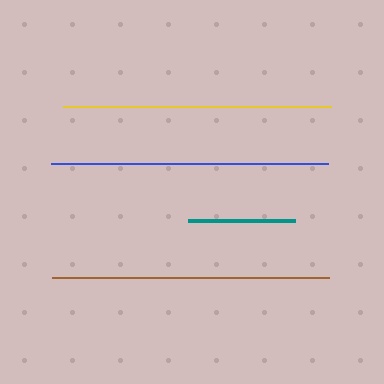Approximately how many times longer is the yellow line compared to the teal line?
The yellow line is approximately 2.5 times the length of the teal line.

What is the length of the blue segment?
The blue segment is approximately 277 pixels long.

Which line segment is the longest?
The blue line is the longest at approximately 277 pixels.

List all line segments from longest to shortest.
From longest to shortest: blue, brown, yellow, teal.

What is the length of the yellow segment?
The yellow segment is approximately 268 pixels long.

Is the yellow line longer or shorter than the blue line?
The blue line is longer than the yellow line.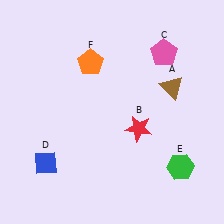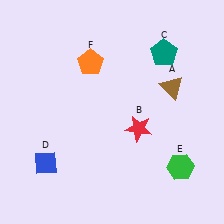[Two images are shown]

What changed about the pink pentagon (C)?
In Image 1, C is pink. In Image 2, it changed to teal.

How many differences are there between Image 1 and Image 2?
There is 1 difference between the two images.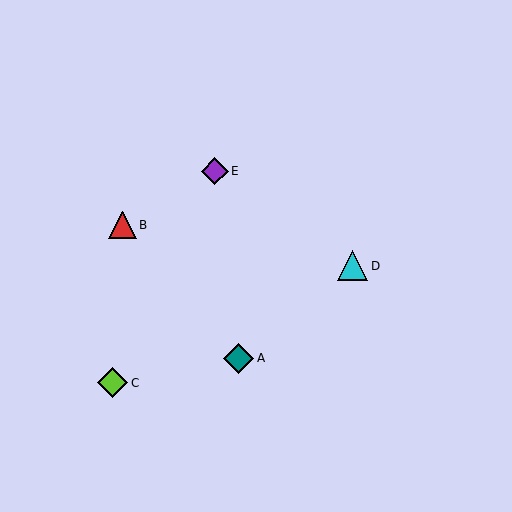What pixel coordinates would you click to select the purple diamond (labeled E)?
Click at (215, 171) to select the purple diamond E.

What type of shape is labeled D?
Shape D is a cyan triangle.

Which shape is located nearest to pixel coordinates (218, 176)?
The purple diamond (labeled E) at (215, 171) is nearest to that location.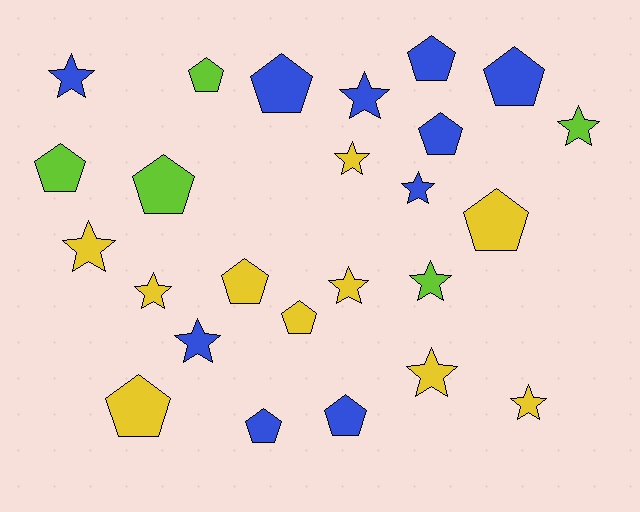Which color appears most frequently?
Yellow, with 10 objects.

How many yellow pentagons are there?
There are 4 yellow pentagons.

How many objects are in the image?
There are 25 objects.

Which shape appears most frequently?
Pentagon, with 13 objects.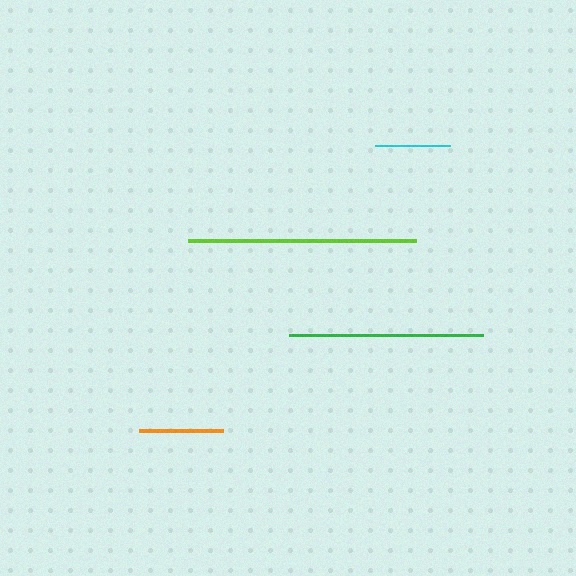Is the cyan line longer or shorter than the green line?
The green line is longer than the cyan line.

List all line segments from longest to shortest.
From longest to shortest: lime, green, orange, cyan.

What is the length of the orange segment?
The orange segment is approximately 83 pixels long.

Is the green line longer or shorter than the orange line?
The green line is longer than the orange line.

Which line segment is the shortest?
The cyan line is the shortest at approximately 74 pixels.